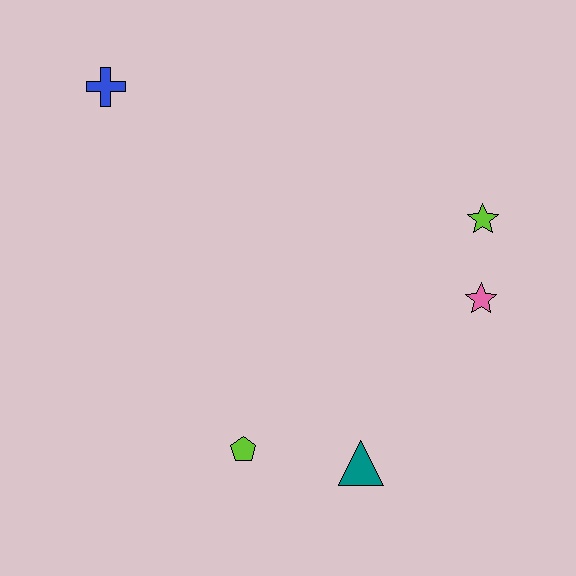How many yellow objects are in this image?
There are no yellow objects.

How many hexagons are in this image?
There are no hexagons.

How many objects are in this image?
There are 5 objects.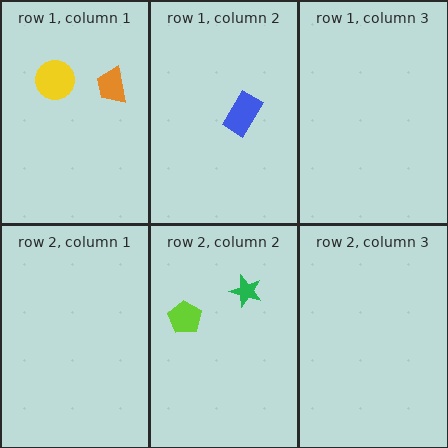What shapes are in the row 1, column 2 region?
The blue rectangle.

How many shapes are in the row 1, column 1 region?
2.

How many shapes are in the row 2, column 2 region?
2.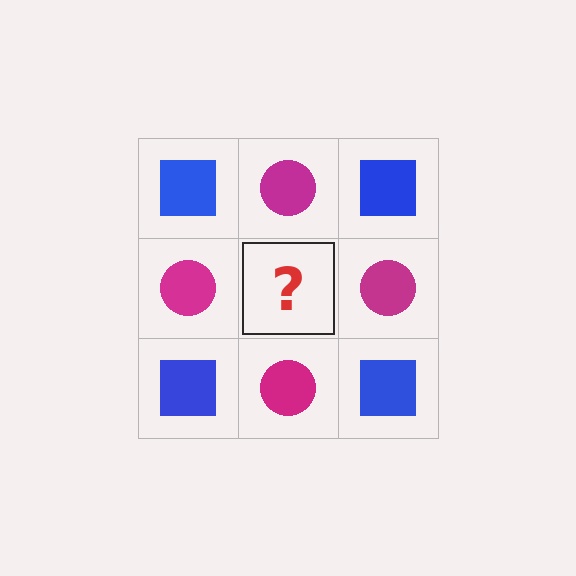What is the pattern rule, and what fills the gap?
The rule is that it alternates blue square and magenta circle in a checkerboard pattern. The gap should be filled with a blue square.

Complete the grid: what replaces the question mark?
The question mark should be replaced with a blue square.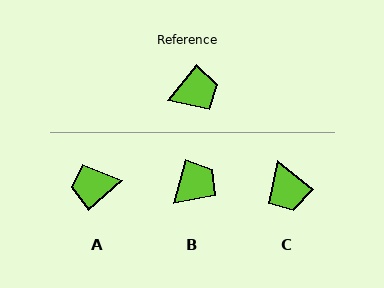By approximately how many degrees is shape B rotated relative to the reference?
Approximately 24 degrees counter-clockwise.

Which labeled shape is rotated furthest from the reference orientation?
A, about 170 degrees away.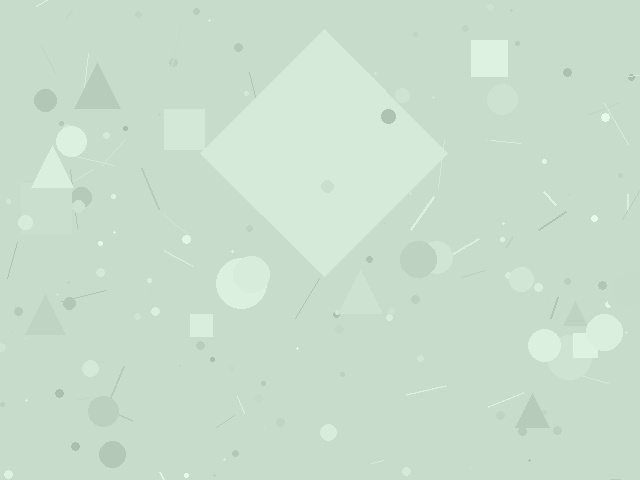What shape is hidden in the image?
A diamond is hidden in the image.